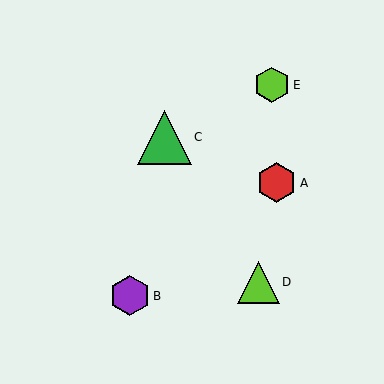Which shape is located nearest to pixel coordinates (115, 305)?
The purple hexagon (labeled B) at (130, 296) is nearest to that location.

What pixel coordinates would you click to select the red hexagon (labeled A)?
Click at (277, 183) to select the red hexagon A.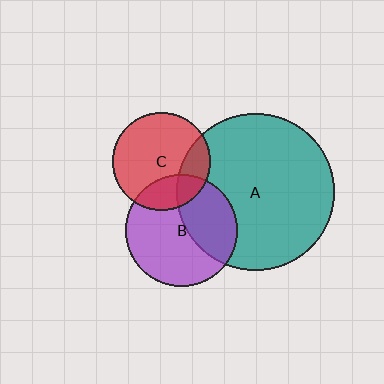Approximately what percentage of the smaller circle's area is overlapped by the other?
Approximately 40%.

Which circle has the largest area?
Circle A (teal).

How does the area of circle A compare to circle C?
Approximately 2.6 times.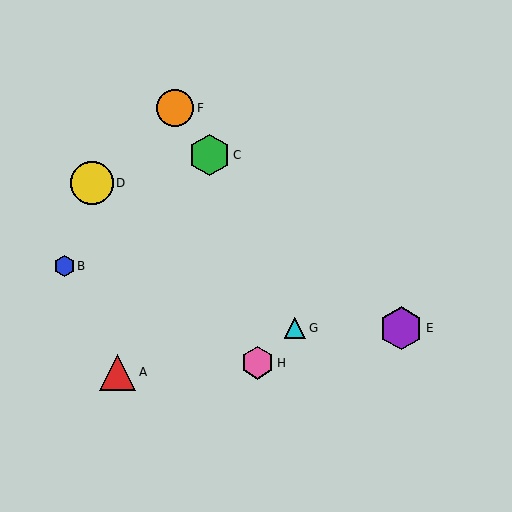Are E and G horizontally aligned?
Yes, both are at y≈328.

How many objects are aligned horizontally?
2 objects (E, G) are aligned horizontally.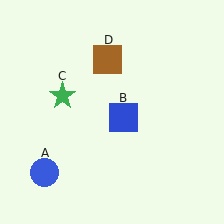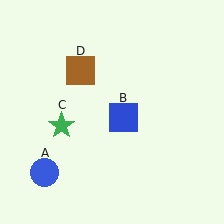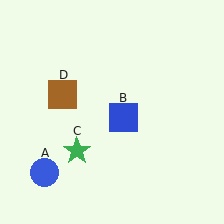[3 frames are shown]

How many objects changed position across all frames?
2 objects changed position: green star (object C), brown square (object D).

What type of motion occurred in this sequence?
The green star (object C), brown square (object D) rotated counterclockwise around the center of the scene.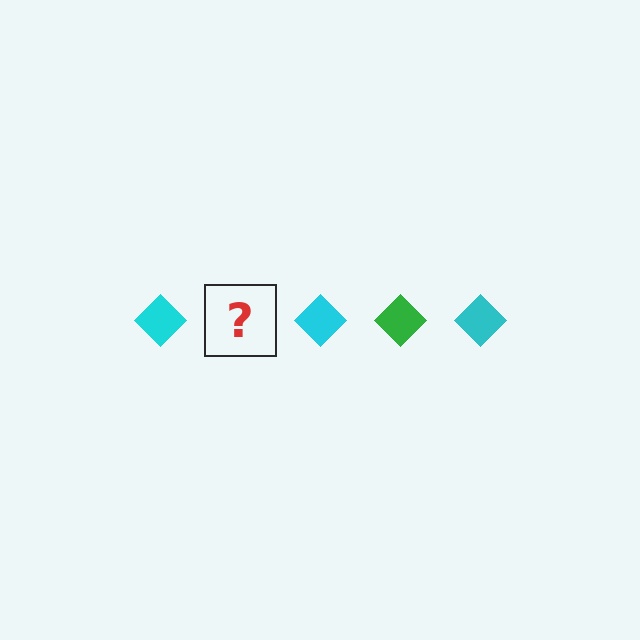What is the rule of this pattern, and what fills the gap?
The rule is that the pattern cycles through cyan, green diamonds. The gap should be filled with a green diamond.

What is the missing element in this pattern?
The missing element is a green diamond.